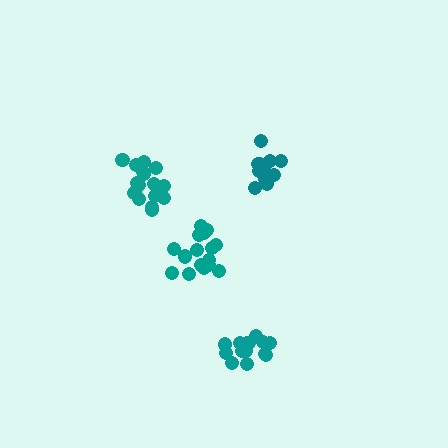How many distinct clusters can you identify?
There are 4 distinct clusters.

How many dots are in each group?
Group 1: 17 dots, Group 2: 16 dots, Group 3: 15 dots, Group 4: 13 dots (61 total).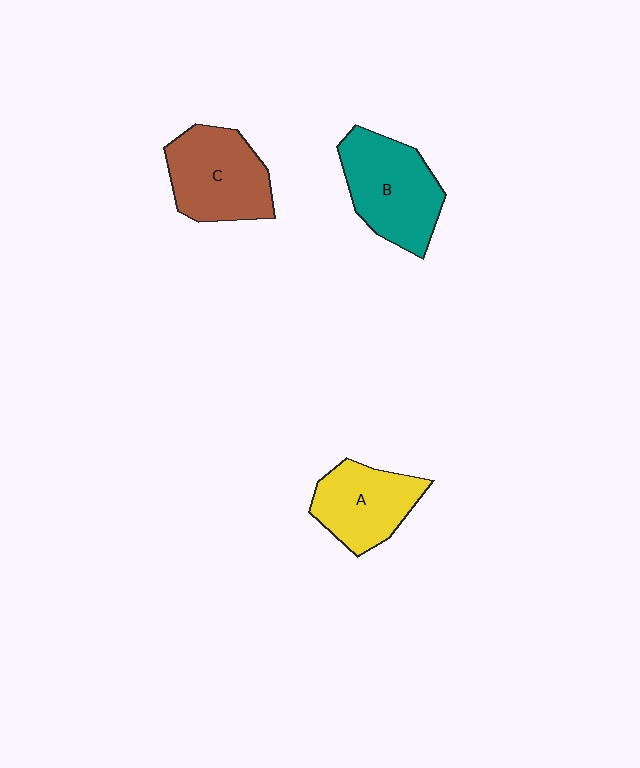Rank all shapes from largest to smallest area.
From largest to smallest: B (teal), C (brown), A (yellow).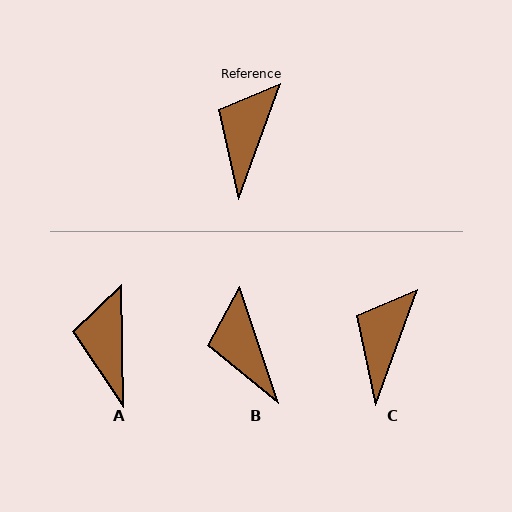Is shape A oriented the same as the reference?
No, it is off by about 21 degrees.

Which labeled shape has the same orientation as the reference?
C.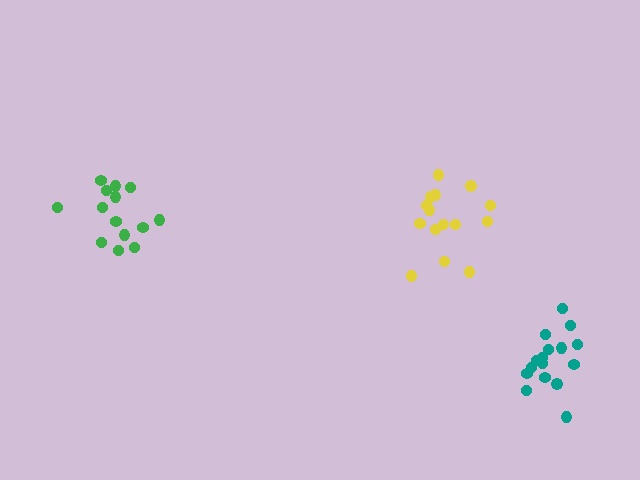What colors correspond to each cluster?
The clusters are colored: green, yellow, teal.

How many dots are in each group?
Group 1: 14 dots, Group 2: 15 dots, Group 3: 16 dots (45 total).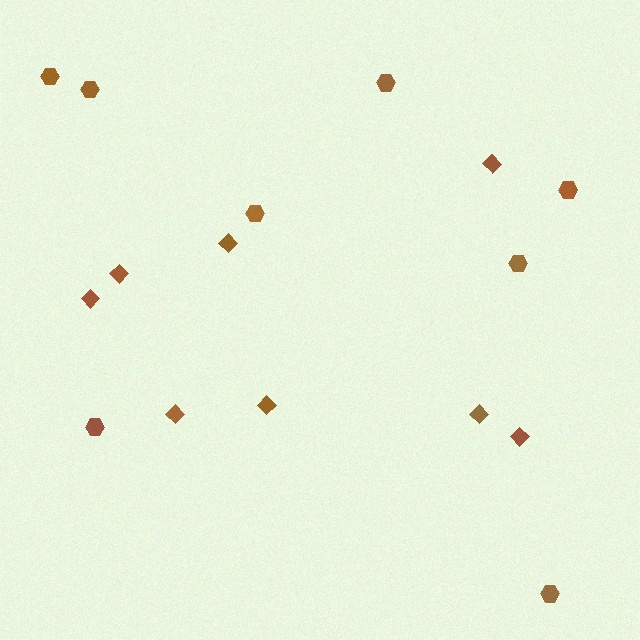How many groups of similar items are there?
There are 2 groups: one group of diamonds (8) and one group of hexagons (8).